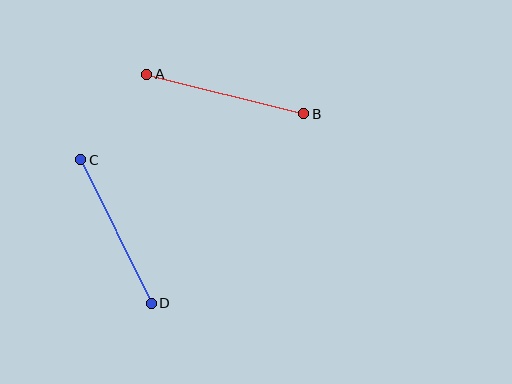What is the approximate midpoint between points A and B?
The midpoint is at approximately (225, 94) pixels.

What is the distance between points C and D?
The distance is approximately 160 pixels.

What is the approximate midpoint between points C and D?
The midpoint is at approximately (116, 231) pixels.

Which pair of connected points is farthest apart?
Points A and B are farthest apart.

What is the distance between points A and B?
The distance is approximately 162 pixels.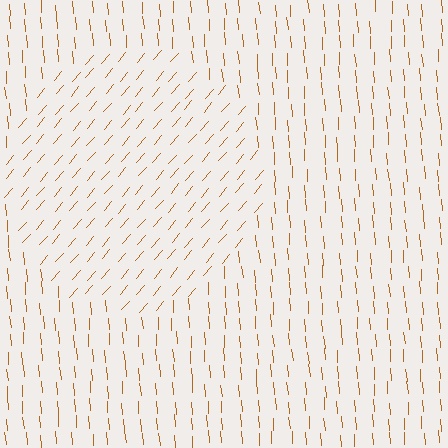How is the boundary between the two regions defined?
The boundary is defined purely by a change in line orientation (approximately 45 degrees difference). All lines are the same color and thickness.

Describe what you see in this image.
The image is filled with small brown line segments. A circle region in the image has lines oriented differently from the surrounding lines, creating a visible texture boundary.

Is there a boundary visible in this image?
Yes, there is a texture boundary formed by a change in line orientation.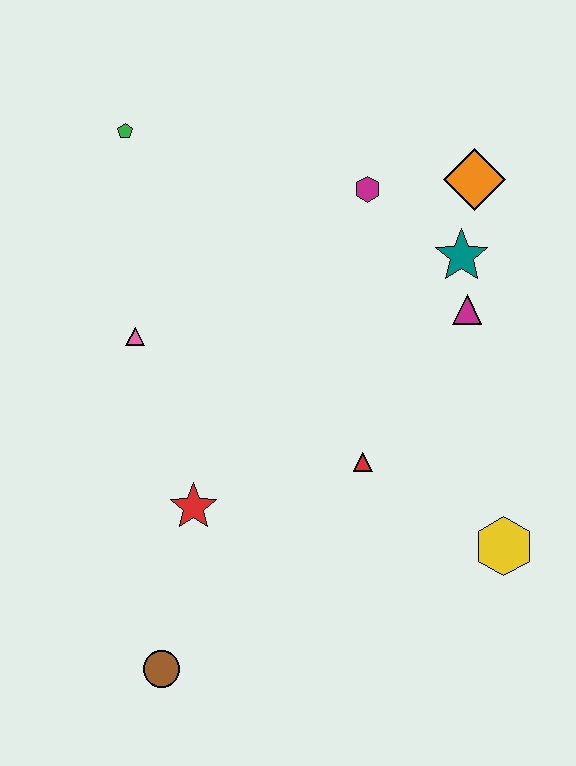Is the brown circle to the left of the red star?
Yes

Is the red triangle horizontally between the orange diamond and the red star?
Yes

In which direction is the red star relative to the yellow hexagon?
The red star is to the left of the yellow hexagon.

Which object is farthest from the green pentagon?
The yellow hexagon is farthest from the green pentagon.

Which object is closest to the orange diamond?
The teal star is closest to the orange diamond.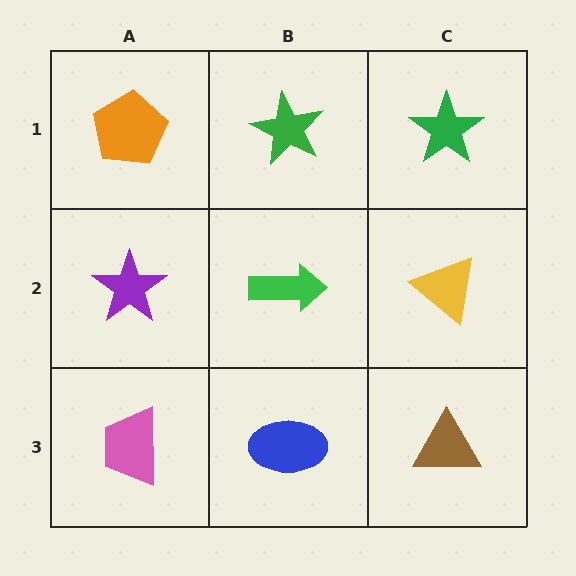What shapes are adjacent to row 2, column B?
A green star (row 1, column B), a blue ellipse (row 3, column B), a purple star (row 2, column A), a yellow triangle (row 2, column C).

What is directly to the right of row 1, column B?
A green star.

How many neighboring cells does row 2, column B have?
4.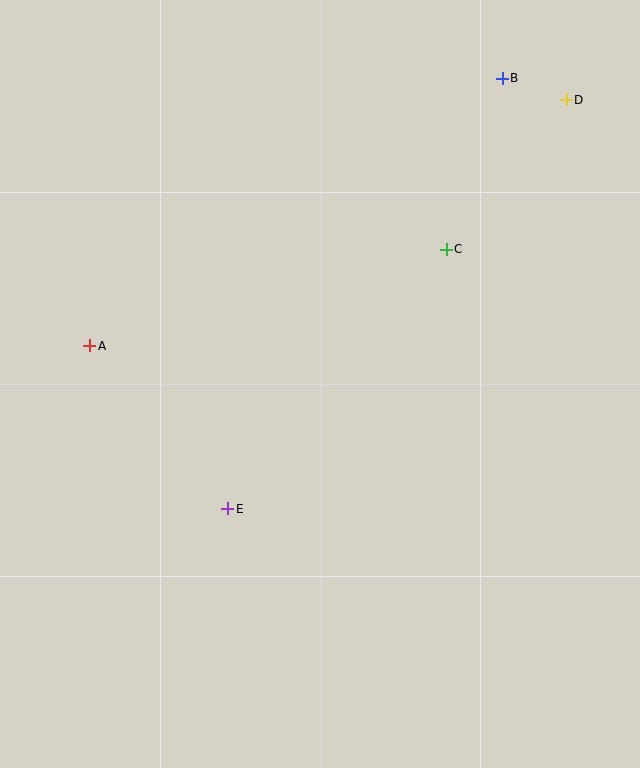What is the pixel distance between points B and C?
The distance between B and C is 180 pixels.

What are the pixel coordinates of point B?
Point B is at (502, 78).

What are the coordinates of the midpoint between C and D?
The midpoint between C and D is at (506, 175).